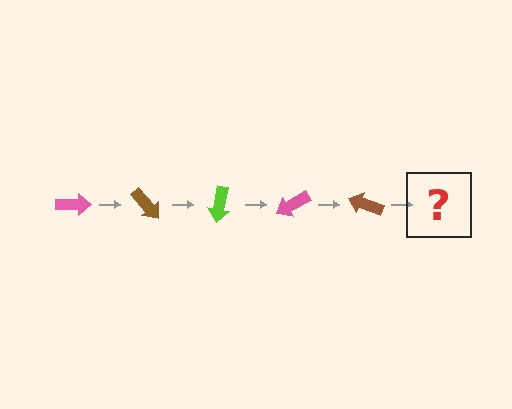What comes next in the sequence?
The next element should be a lime arrow, rotated 250 degrees from the start.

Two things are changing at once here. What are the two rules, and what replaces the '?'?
The two rules are that it rotates 50 degrees each step and the color cycles through pink, brown, and lime. The '?' should be a lime arrow, rotated 250 degrees from the start.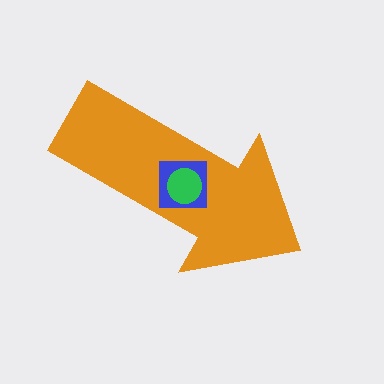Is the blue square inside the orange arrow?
Yes.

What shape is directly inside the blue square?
The green circle.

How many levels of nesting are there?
3.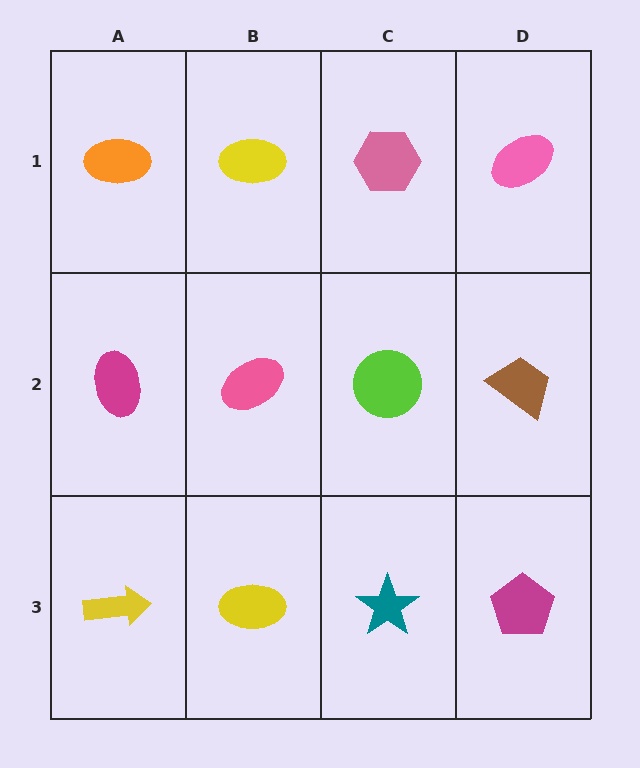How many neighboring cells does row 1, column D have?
2.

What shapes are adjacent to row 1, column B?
A pink ellipse (row 2, column B), an orange ellipse (row 1, column A), a pink hexagon (row 1, column C).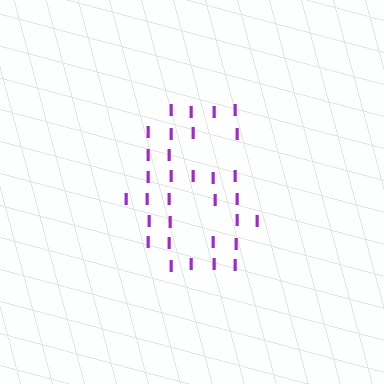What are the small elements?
The small elements are letter I's.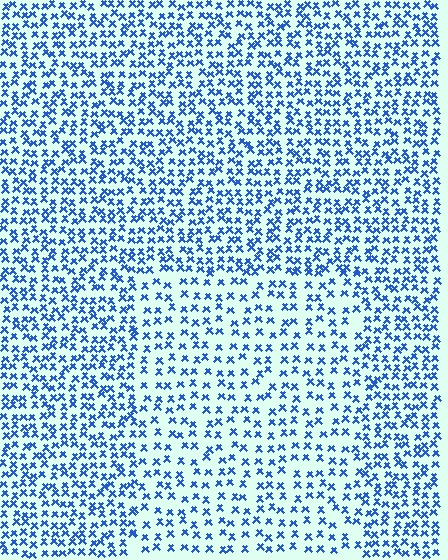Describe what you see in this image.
The image contains small blue elements arranged at two different densities. A rectangle-shaped region is visible where the elements are less densely packed than the surrounding area.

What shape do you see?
I see a rectangle.